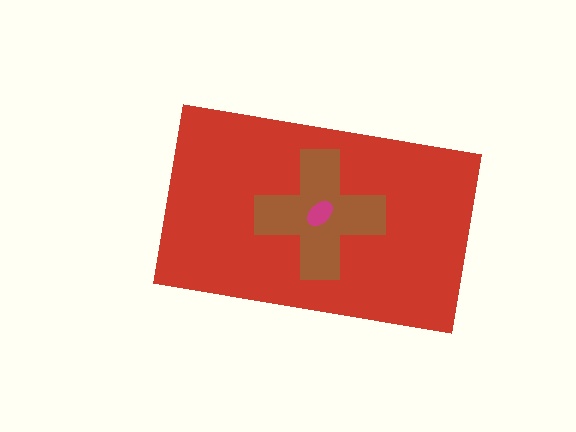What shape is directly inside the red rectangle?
The brown cross.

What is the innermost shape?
The magenta ellipse.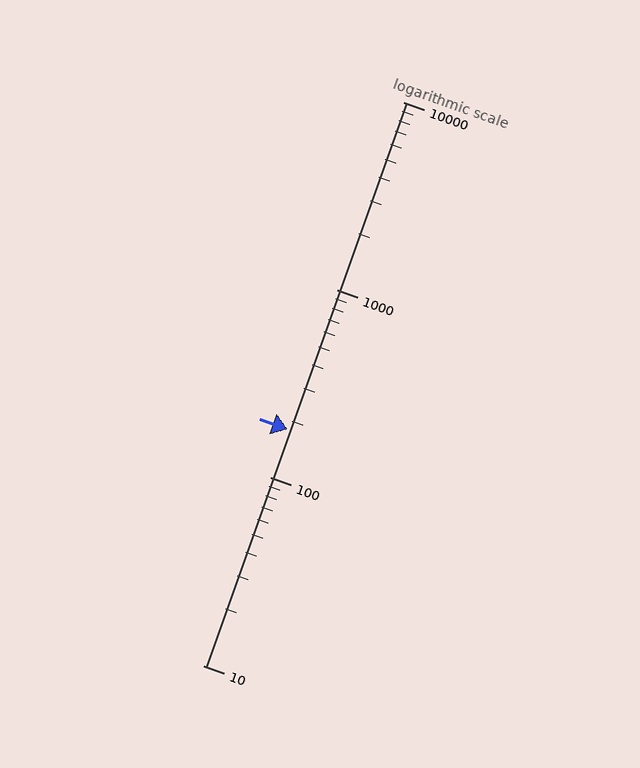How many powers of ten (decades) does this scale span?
The scale spans 3 decades, from 10 to 10000.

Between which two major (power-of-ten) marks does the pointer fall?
The pointer is between 100 and 1000.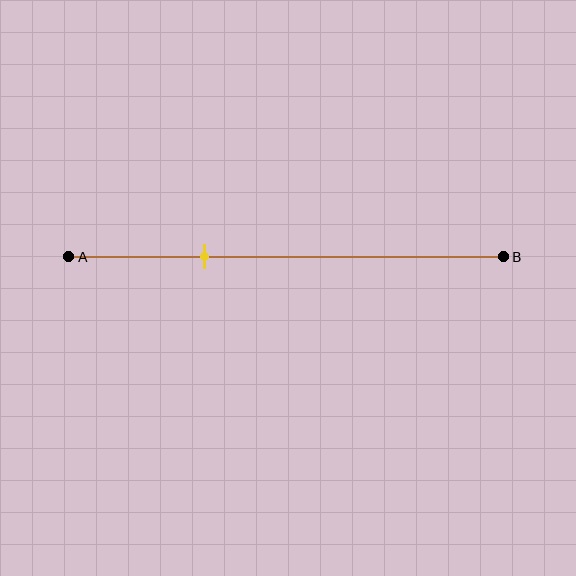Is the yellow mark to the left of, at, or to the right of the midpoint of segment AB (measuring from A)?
The yellow mark is to the left of the midpoint of segment AB.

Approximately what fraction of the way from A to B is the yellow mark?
The yellow mark is approximately 30% of the way from A to B.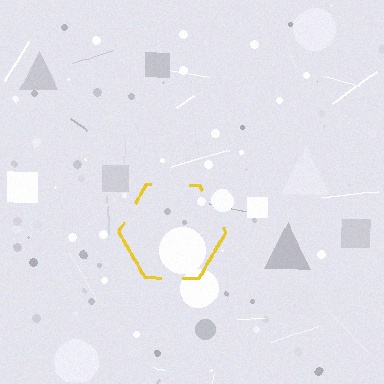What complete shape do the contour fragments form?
The contour fragments form a hexagon.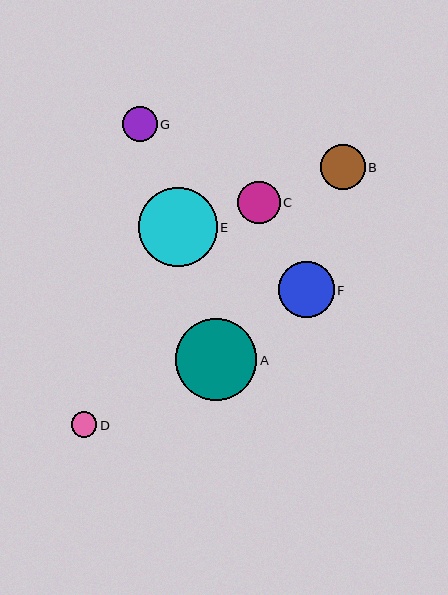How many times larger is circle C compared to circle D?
Circle C is approximately 1.7 times the size of circle D.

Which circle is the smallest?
Circle D is the smallest with a size of approximately 25 pixels.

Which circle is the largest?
Circle A is the largest with a size of approximately 81 pixels.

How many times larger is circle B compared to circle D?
Circle B is approximately 1.7 times the size of circle D.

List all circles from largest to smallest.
From largest to smallest: A, E, F, B, C, G, D.